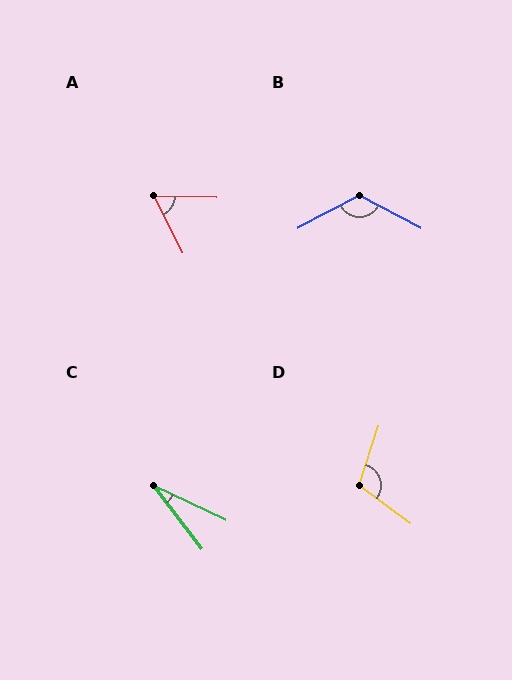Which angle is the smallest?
C, at approximately 27 degrees.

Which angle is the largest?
B, at approximately 124 degrees.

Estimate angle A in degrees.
Approximately 63 degrees.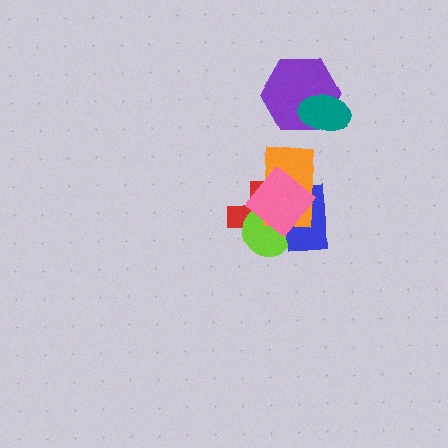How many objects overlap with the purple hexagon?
1 object overlaps with the purple hexagon.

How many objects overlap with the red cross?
4 objects overlap with the red cross.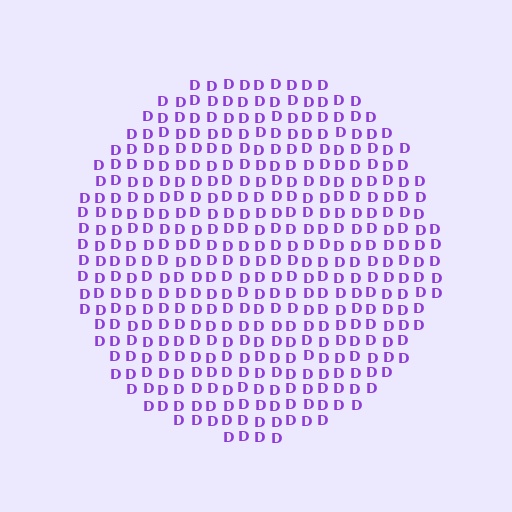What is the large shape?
The large shape is a circle.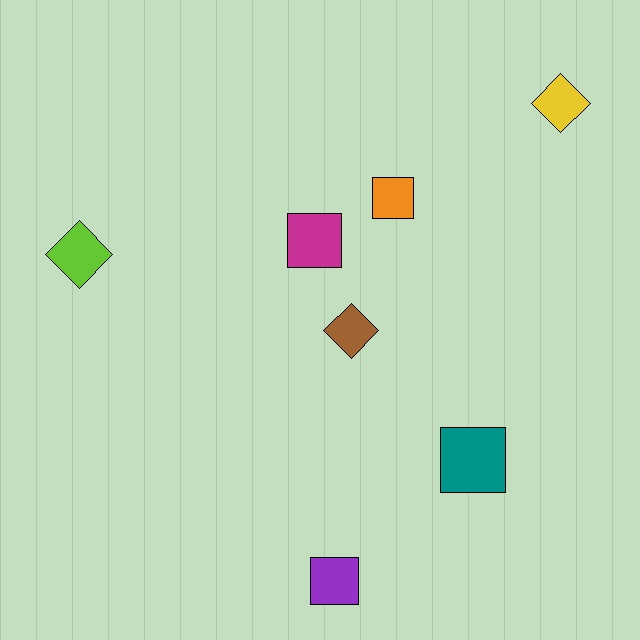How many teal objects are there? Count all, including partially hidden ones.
There is 1 teal object.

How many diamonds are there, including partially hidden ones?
There are 3 diamonds.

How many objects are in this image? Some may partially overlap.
There are 7 objects.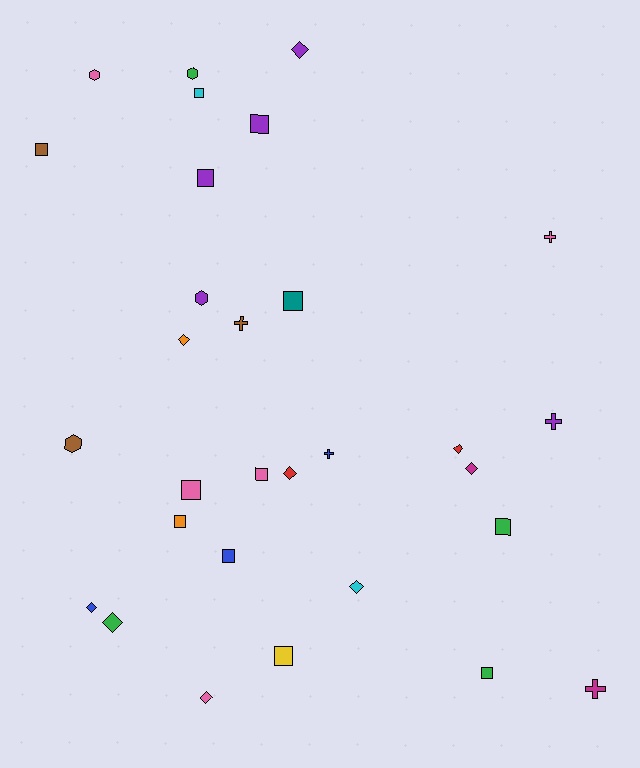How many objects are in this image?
There are 30 objects.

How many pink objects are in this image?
There are 5 pink objects.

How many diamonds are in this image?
There are 9 diamonds.